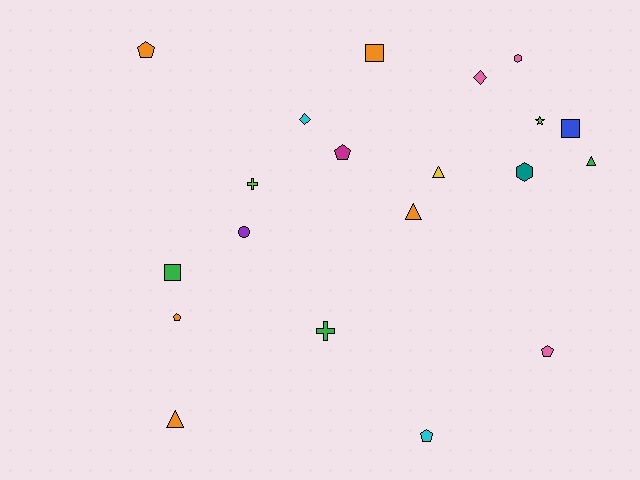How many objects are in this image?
There are 20 objects.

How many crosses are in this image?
There are 2 crosses.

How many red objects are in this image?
There are no red objects.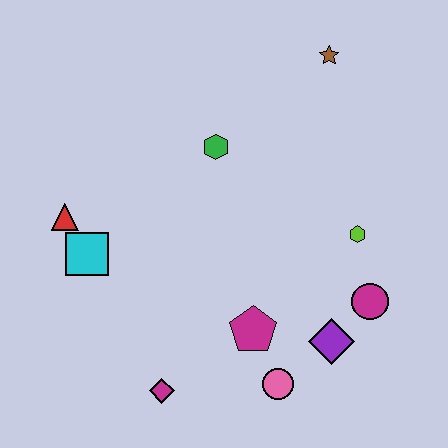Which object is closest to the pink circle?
The magenta pentagon is closest to the pink circle.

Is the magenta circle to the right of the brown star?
Yes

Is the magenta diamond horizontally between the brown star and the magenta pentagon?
No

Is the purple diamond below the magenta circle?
Yes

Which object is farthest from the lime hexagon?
The red triangle is farthest from the lime hexagon.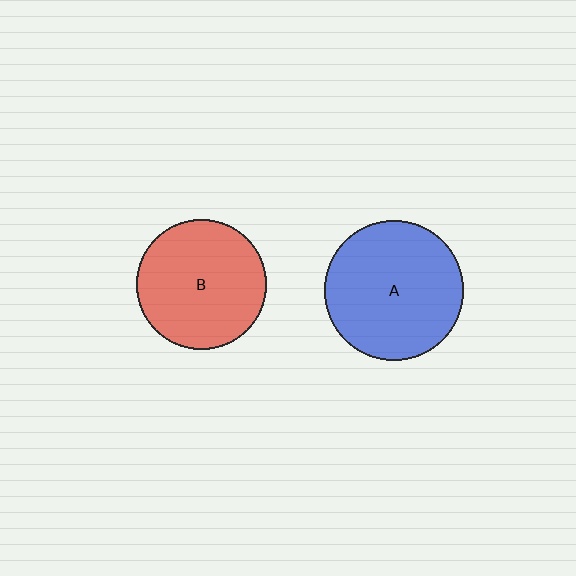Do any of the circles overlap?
No, none of the circles overlap.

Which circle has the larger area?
Circle A (blue).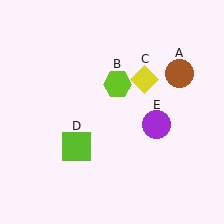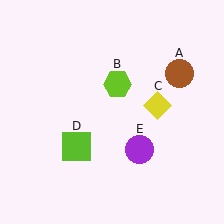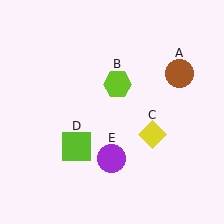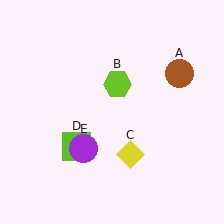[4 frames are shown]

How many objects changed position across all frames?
2 objects changed position: yellow diamond (object C), purple circle (object E).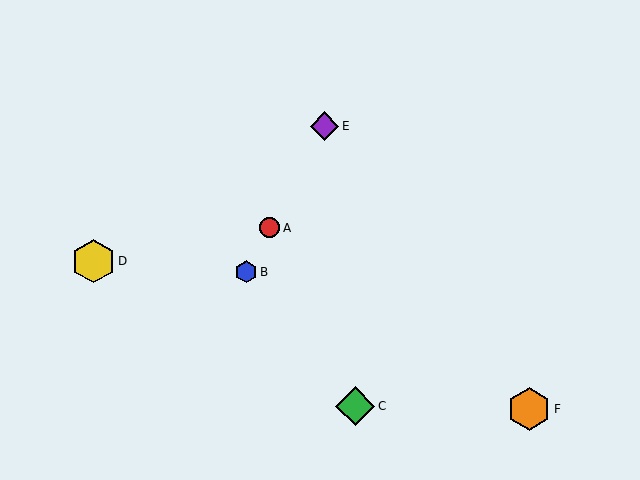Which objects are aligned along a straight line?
Objects A, B, E are aligned along a straight line.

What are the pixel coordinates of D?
Object D is at (94, 261).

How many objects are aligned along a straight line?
3 objects (A, B, E) are aligned along a straight line.